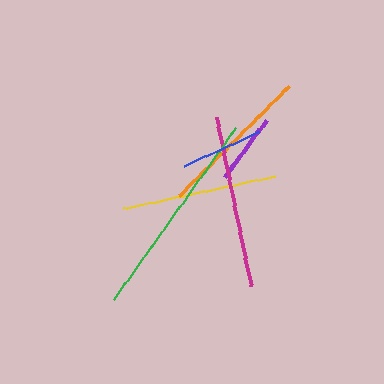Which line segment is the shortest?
The purple line is the shortest at approximately 71 pixels.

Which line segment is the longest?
The green line is the longest at approximately 212 pixels.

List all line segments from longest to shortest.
From longest to shortest: green, magenta, orange, yellow, blue, purple.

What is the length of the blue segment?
The blue segment is approximately 83 pixels long.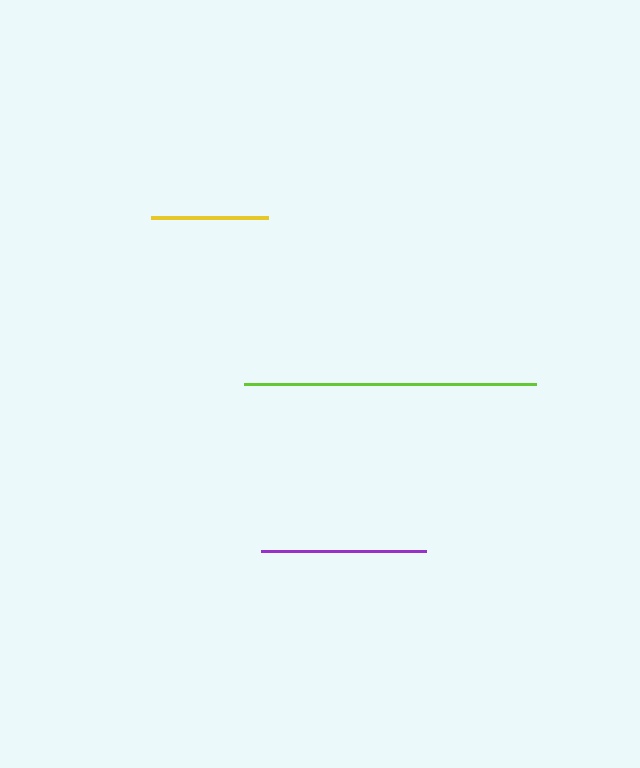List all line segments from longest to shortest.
From longest to shortest: lime, purple, yellow.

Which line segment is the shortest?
The yellow line is the shortest at approximately 116 pixels.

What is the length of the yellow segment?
The yellow segment is approximately 116 pixels long.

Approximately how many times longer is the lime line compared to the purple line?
The lime line is approximately 1.8 times the length of the purple line.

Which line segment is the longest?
The lime line is the longest at approximately 292 pixels.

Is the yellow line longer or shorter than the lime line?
The lime line is longer than the yellow line.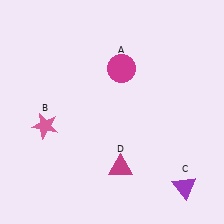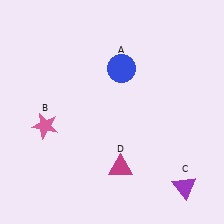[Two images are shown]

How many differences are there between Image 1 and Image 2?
There is 1 difference between the two images.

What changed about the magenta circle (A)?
In Image 1, A is magenta. In Image 2, it changed to blue.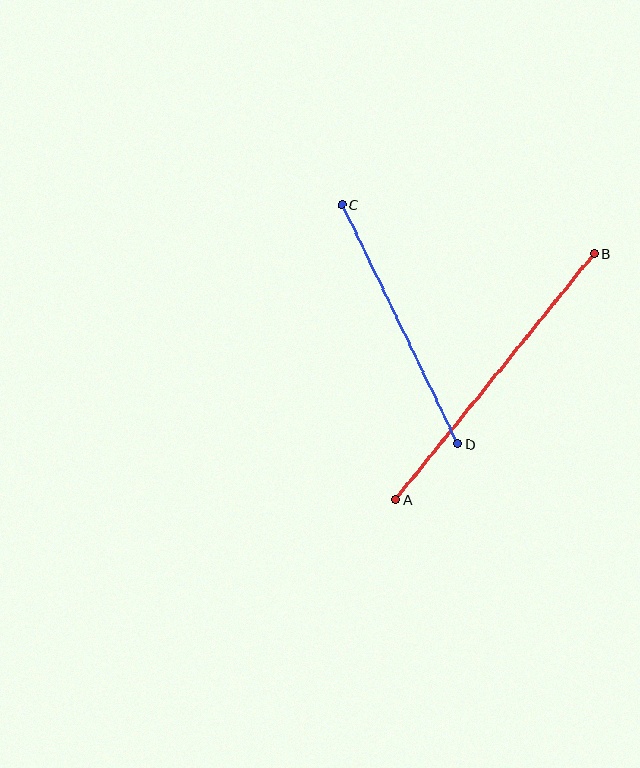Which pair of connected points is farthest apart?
Points A and B are farthest apart.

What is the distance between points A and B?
The distance is approximately 316 pixels.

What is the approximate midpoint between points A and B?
The midpoint is at approximately (495, 377) pixels.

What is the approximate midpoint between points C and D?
The midpoint is at approximately (400, 324) pixels.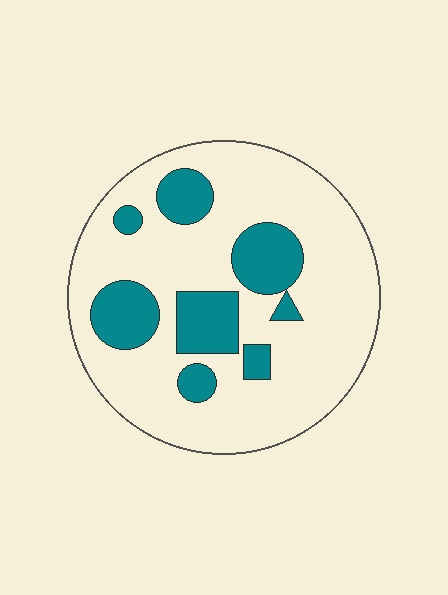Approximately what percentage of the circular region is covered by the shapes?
Approximately 25%.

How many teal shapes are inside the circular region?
8.